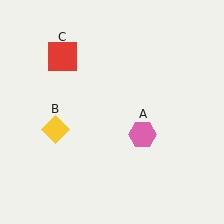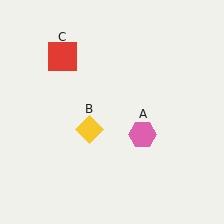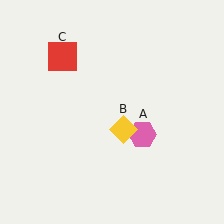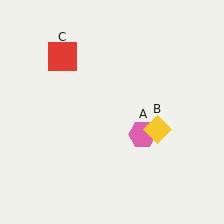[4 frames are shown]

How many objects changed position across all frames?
1 object changed position: yellow diamond (object B).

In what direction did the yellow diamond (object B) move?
The yellow diamond (object B) moved right.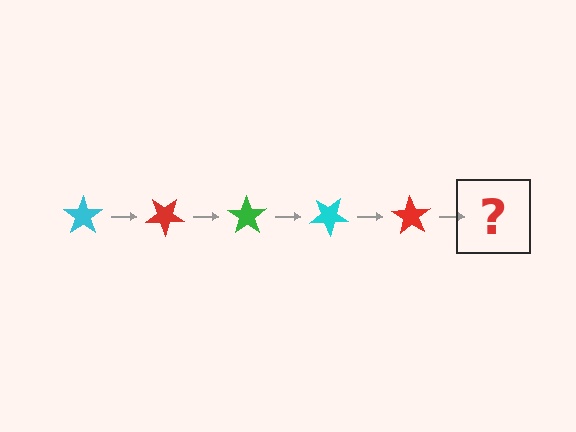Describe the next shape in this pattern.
It should be a green star, rotated 175 degrees from the start.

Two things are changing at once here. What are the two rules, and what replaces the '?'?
The two rules are that it rotates 35 degrees each step and the color cycles through cyan, red, and green. The '?' should be a green star, rotated 175 degrees from the start.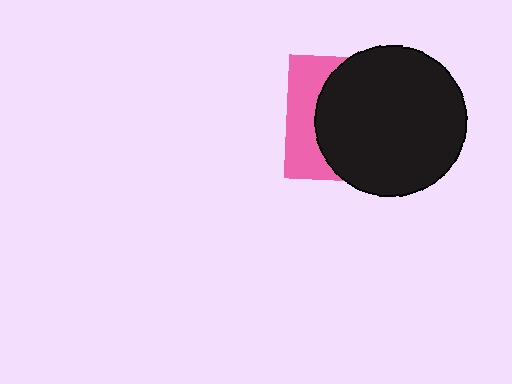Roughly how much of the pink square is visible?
A small part of it is visible (roughly 30%).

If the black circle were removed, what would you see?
You would see the complete pink square.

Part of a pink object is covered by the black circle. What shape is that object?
It is a square.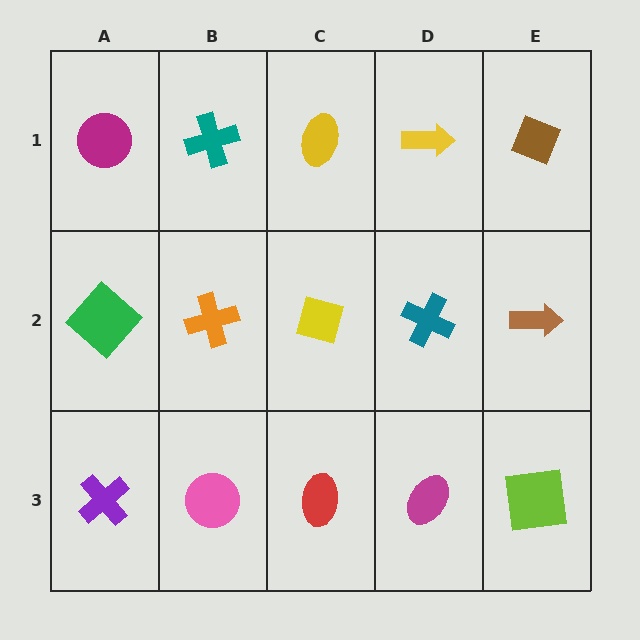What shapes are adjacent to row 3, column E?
A brown arrow (row 2, column E), a magenta ellipse (row 3, column D).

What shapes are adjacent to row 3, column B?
An orange cross (row 2, column B), a purple cross (row 3, column A), a red ellipse (row 3, column C).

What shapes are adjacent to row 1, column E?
A brown arrow (row 2, column E), a yellow arrow (row 1, column D).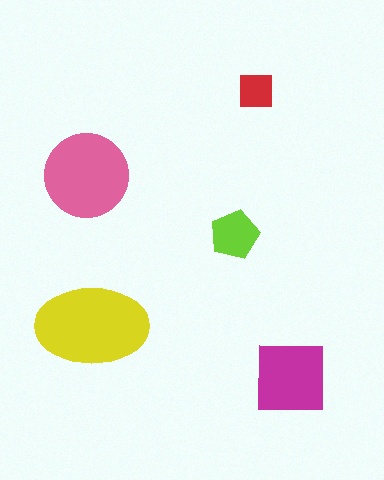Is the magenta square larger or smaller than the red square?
Larger.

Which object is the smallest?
The red square.